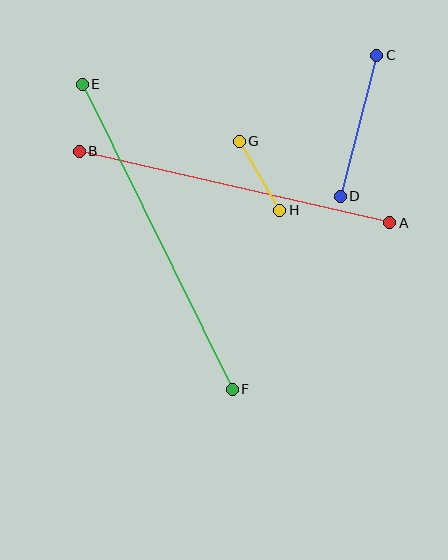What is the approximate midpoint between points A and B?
The midpoint is at approximately (235, 187) pixels.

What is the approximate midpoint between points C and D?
The midpoint is at approximately (359, 126) pixels.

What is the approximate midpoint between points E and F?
The midpoint is at approximately (157, 237) pixels.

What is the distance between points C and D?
The distance is approximately 146 pixels.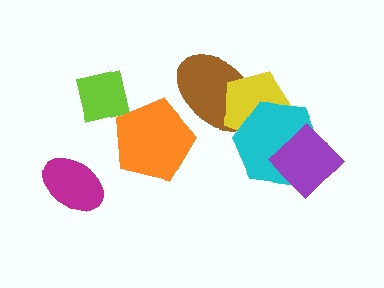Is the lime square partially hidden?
Yes, it is partially covered by another shape.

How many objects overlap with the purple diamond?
1 object overlaps with the purple diamond.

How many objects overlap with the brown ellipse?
3 objects overlap with the brown ellipse.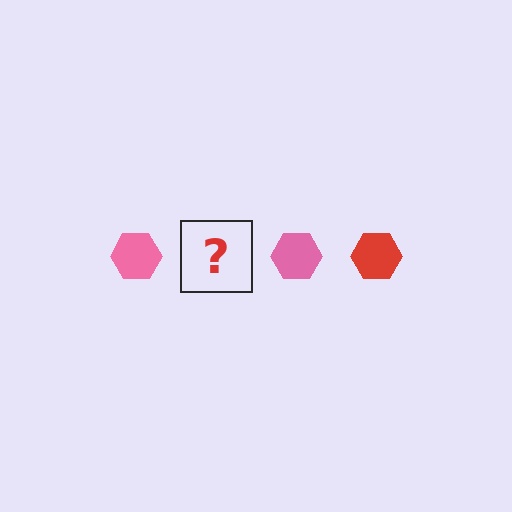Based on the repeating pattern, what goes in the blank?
The blank should be a red hexagon.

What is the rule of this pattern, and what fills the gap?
The rule is that the pattern cycles through pink, red hexagons. The gap should be filled with a red hexagon.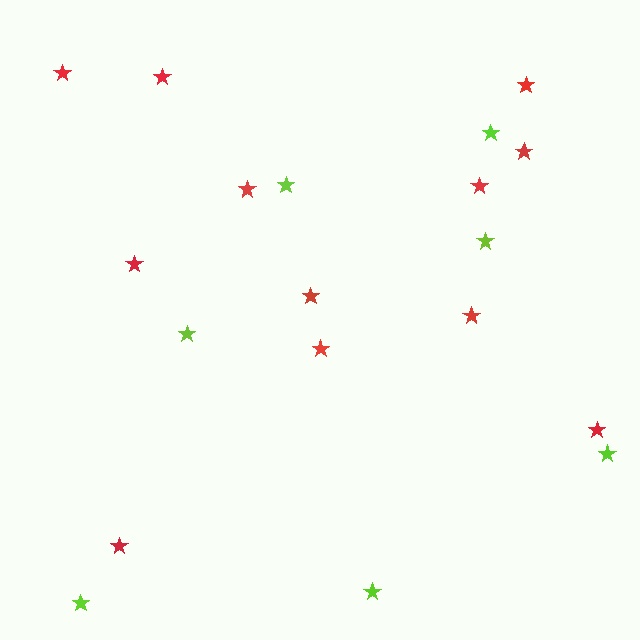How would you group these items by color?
There are 2 groups: one group of red stars (12) and one group of lime stars (7).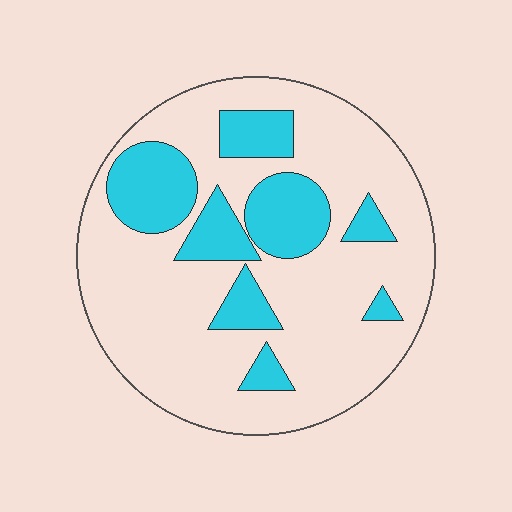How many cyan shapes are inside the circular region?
8.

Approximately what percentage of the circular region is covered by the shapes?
Approximately 25%.